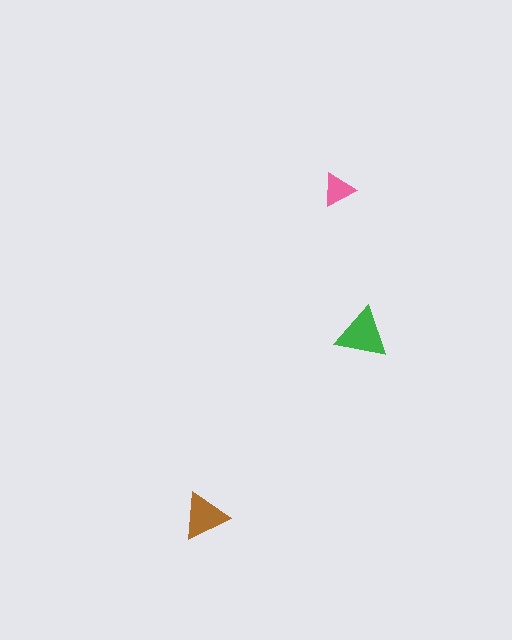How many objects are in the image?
There are 3 objects in the image.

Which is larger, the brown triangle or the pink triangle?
The brown one.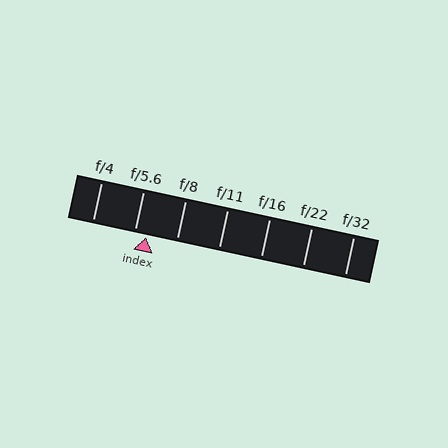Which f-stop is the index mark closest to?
The index mark is closest to f/5.6.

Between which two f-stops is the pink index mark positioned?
The index mark is between f/5.6 and f/8.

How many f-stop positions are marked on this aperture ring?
There are 7 f-stop positions marked.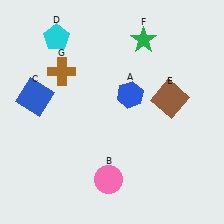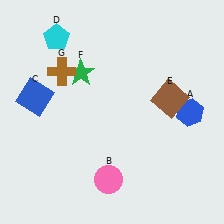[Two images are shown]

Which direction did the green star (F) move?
The green star (F) moved left.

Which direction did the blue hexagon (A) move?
The blue hexagon (A) moved right.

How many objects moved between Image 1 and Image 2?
2 objects moved between the two images.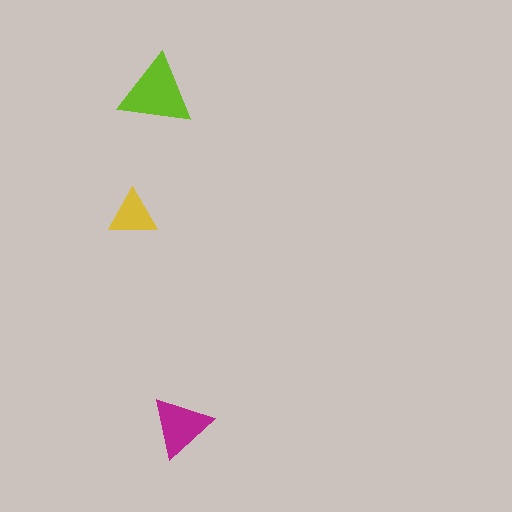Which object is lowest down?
The magenta triangle is bottommost.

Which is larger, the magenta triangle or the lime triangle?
The lime one.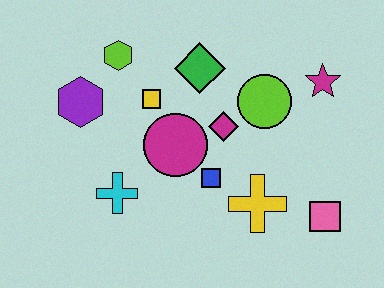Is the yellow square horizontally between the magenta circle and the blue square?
No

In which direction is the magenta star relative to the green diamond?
The magenta star is to the right of the green diamond.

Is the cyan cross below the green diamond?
Yes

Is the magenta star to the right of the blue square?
Yes